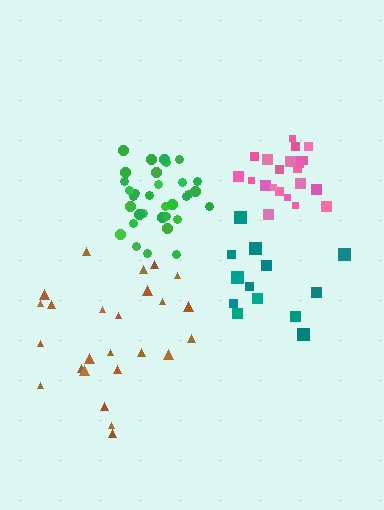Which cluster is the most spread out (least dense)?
Teal.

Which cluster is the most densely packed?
Pink.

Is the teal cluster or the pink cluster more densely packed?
Pink.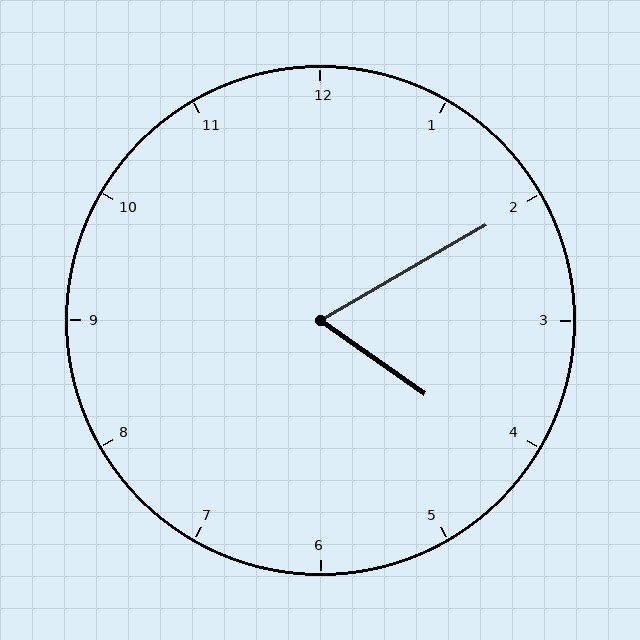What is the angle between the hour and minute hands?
Approximately 65 degrees.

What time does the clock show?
4:10.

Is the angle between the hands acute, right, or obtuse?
It is acute.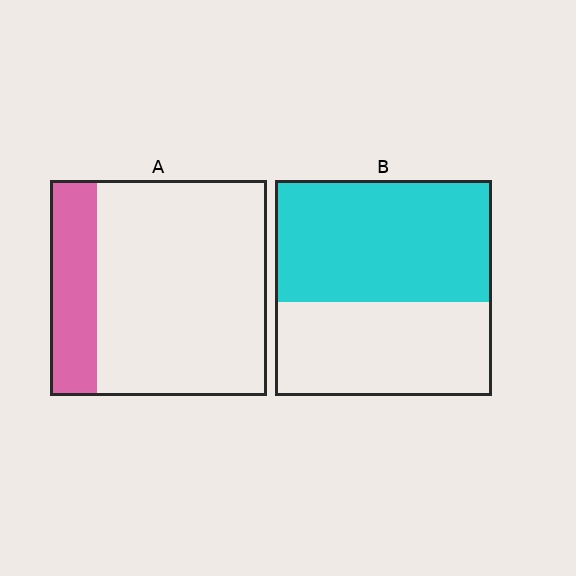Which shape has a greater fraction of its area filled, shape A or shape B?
Shape B.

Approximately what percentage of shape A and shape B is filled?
A is approximately 20% and B is approximately 55%.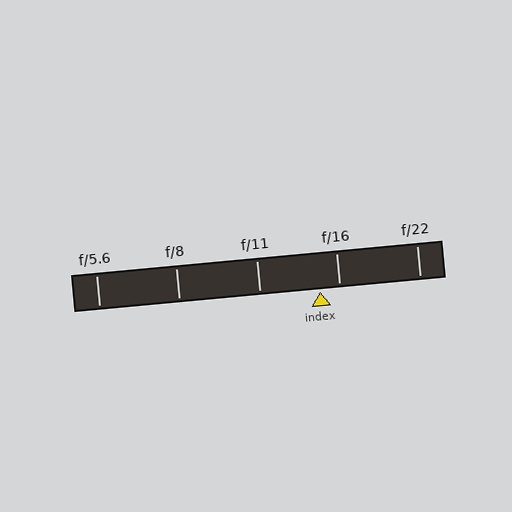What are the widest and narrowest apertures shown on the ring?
The widest aperture shown is f/5.6 and the narrowest is f/22.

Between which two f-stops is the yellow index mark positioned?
The index mark is between f/11 and f/16.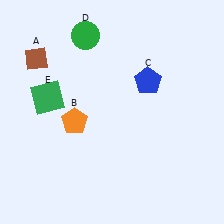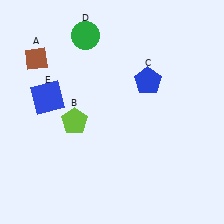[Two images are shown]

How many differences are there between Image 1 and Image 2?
There are 2 differences between the two images.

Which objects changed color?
B changed from orange to lime. E changed from green to blue.